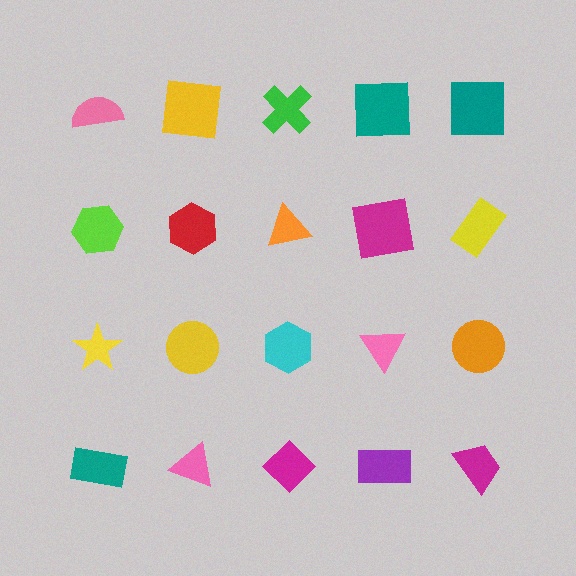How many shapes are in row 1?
5 shapes.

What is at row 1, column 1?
A pink semicircle.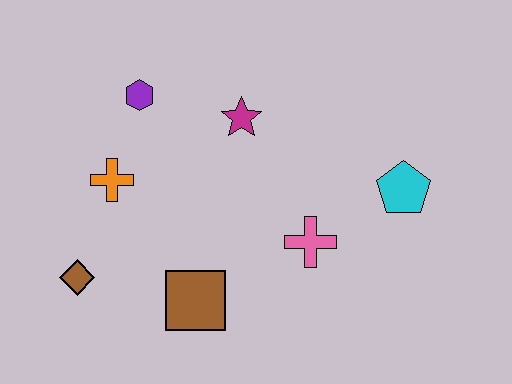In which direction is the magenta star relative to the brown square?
The magenta star is above the brown square.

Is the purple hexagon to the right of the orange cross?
Yes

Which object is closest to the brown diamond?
The orange cross is closest to the brown diamond.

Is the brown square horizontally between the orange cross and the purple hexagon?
No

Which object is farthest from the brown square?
The cyan pentagon is farthest from the brown square.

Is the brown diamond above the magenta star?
No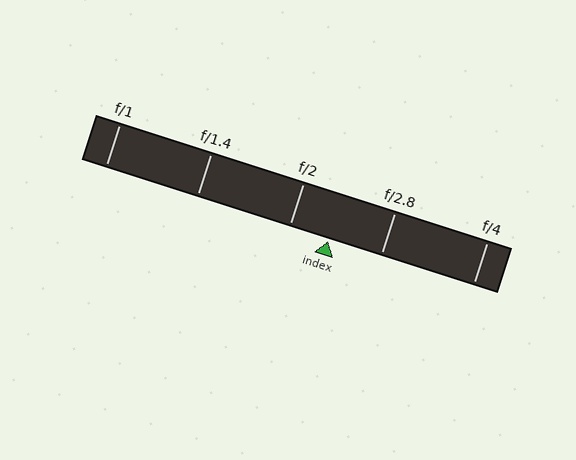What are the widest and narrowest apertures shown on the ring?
The widest aperture shown is f/1 and the narrowest is f/4.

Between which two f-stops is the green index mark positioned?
The index mark is between f/2 and f/2.8.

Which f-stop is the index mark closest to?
The index mark is closest to f/2.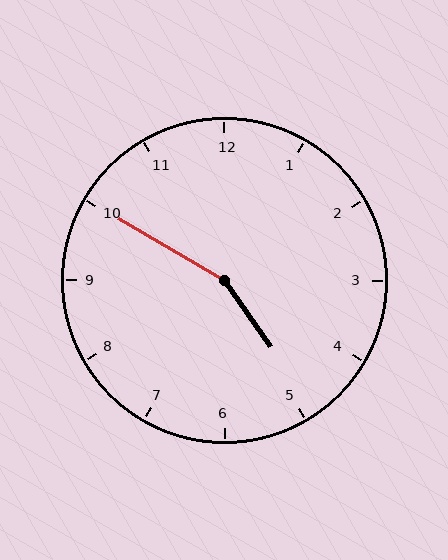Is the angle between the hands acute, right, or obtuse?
It is obtuse.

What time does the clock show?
4:50.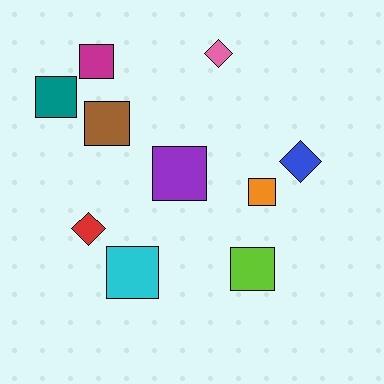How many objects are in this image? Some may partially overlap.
There are 10 objects.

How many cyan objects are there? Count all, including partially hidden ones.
There is 1 cyan object.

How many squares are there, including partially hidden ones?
There are 7 squares.